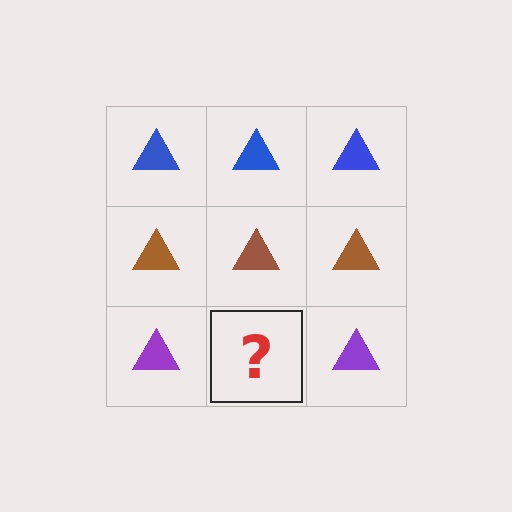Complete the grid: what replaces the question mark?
The question mark should be replaced with a purple triangle.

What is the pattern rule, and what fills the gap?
The rule is that each row has a consistent color. The gap should be filled with a purple triangle.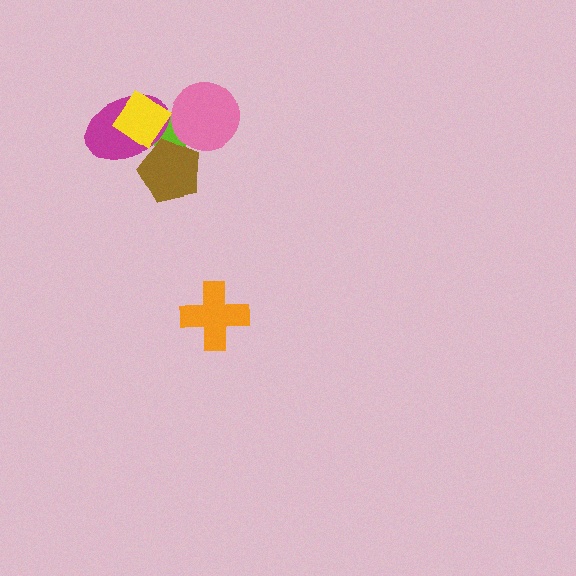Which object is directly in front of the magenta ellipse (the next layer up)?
The brown pentagon is directly in front of the magenta ellipse.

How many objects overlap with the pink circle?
1 object overlaps with the pink circle.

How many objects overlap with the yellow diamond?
2 objects overlap with the yellow diamond.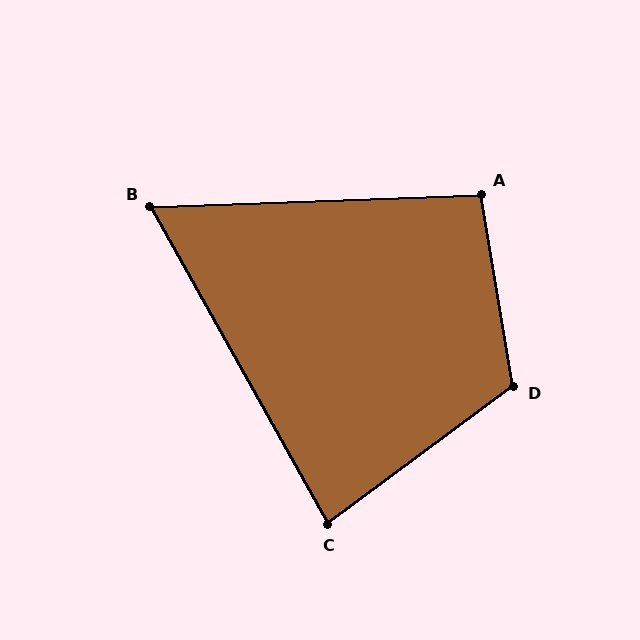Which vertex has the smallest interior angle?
B, at approximately 63 degrees.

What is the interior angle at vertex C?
Approximately 83 degrees (acute).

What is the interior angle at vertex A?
Approximately 97 degrees (obtuse).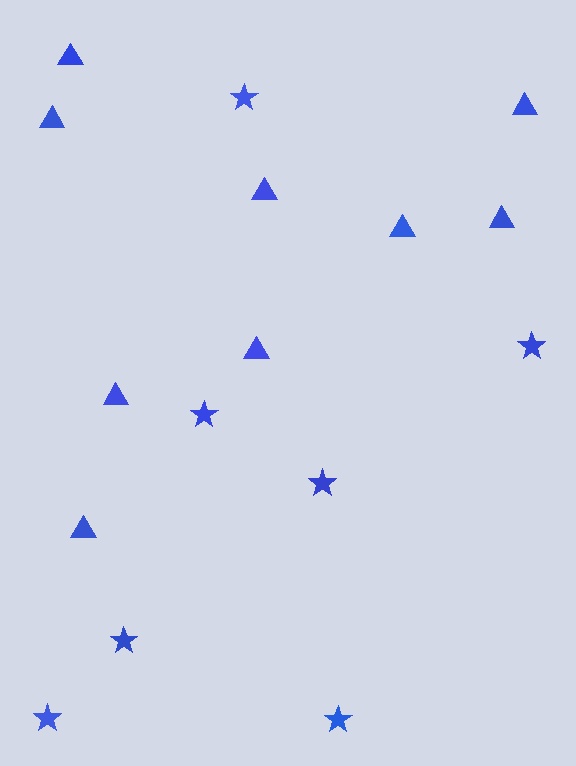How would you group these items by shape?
There are 2 groups: one group of triangles (9) and one group of stars (7).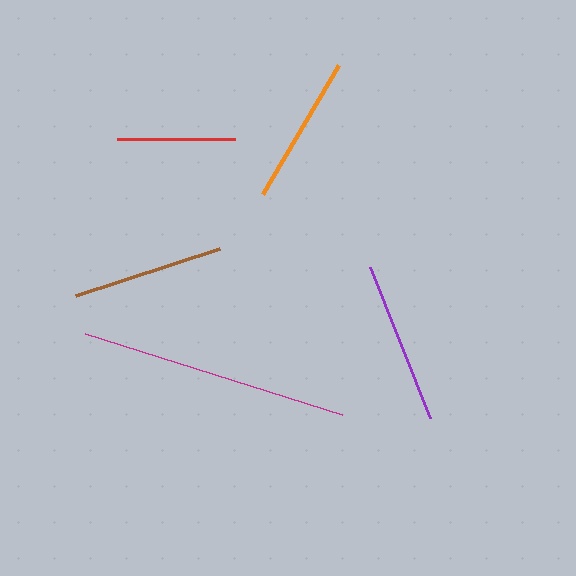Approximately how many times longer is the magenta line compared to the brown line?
The magenta line is approximately 1.8 times the length of the brown line.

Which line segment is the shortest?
The red line is the shortest at approximately 118 pixels.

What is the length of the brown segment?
The brown segment is approximately 152 pixels long.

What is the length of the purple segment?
The purple segment is approximately 162 pixels long.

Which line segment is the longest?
The magenta line is the longest at approximately 269 pixels.